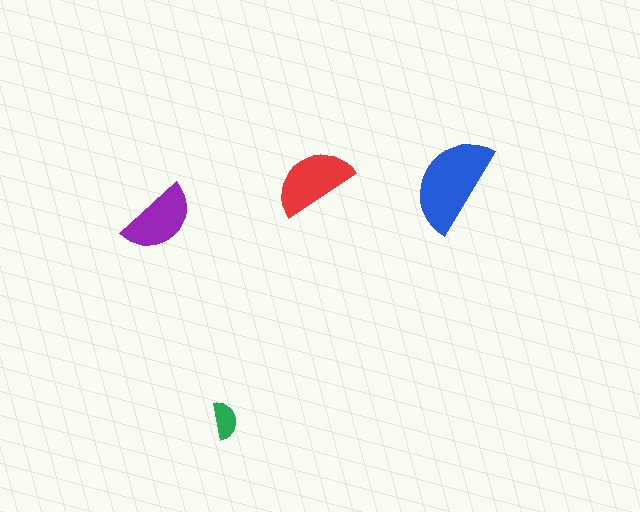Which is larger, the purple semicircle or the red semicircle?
The red one.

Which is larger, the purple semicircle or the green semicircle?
The purple one.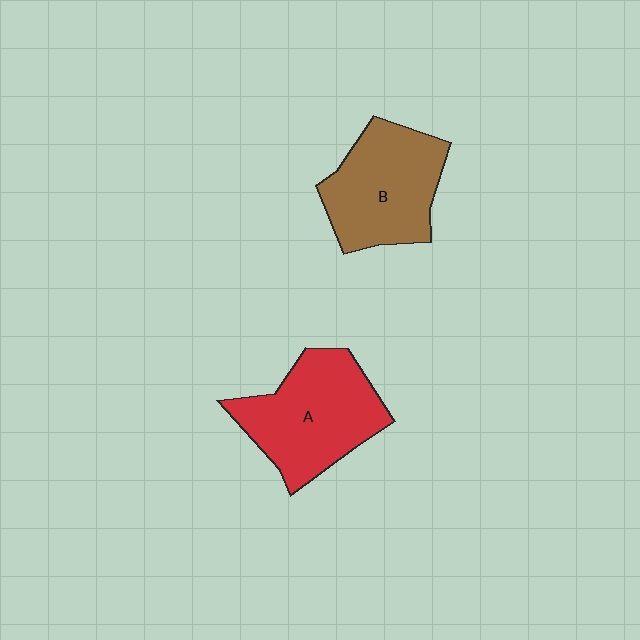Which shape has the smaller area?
Shape B (brown).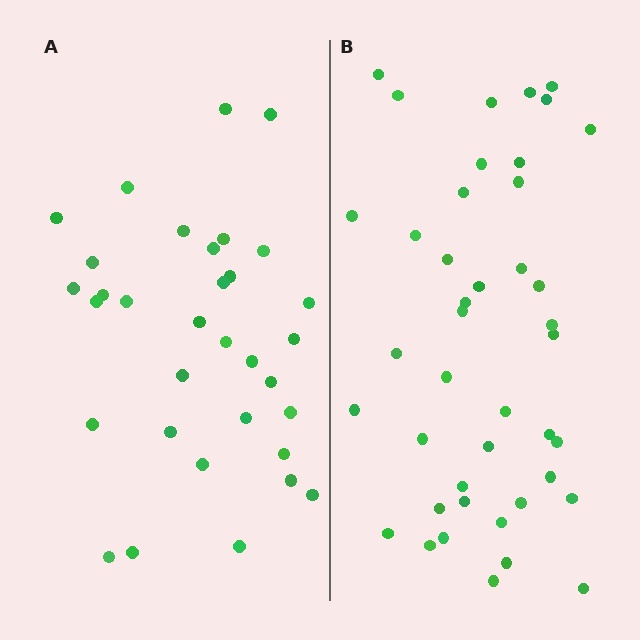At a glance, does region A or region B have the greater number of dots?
Region B (the right region) has more dots.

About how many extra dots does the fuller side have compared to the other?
Region B has roughly 8 or so more dots than region A.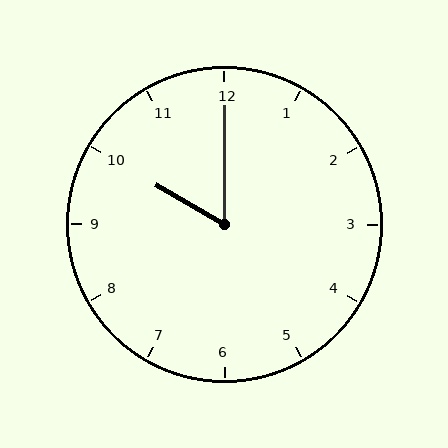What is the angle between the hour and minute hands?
Approximately 60 degrees.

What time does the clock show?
10:00.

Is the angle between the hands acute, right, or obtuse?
It is acute.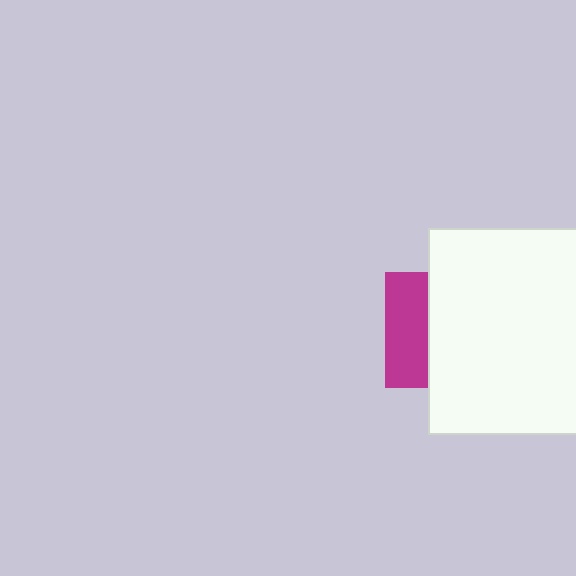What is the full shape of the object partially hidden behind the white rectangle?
The partially hidden object is a magenta square.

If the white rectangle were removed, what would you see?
You would see the complete magenta square.